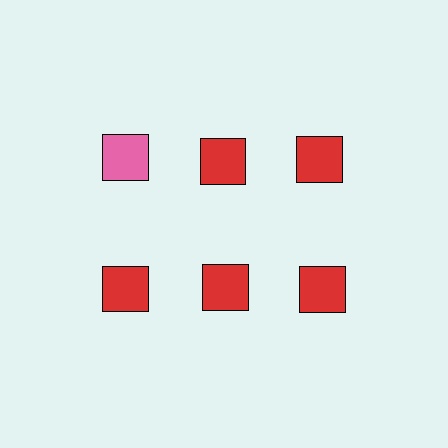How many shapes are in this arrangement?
There are 6 shapes arranged in a grid pattern.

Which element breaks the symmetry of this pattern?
The pink square in the top row, leftmost column breaks the symmetry. All other shapes are red squares.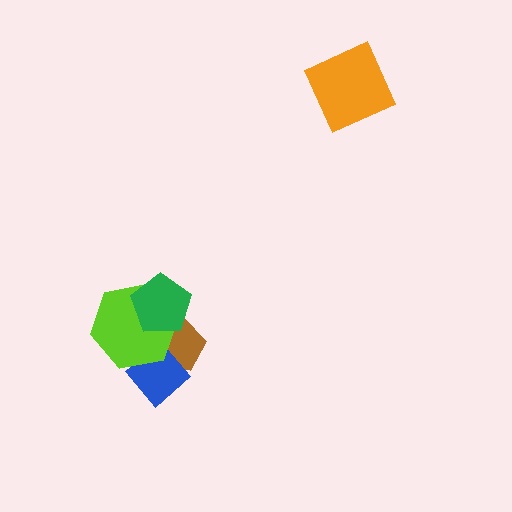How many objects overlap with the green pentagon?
2 objects overlap with the green pentagon.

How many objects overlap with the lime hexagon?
3 objects overlap with the lime hexagon.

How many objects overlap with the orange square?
0 objects overlap with the orange square.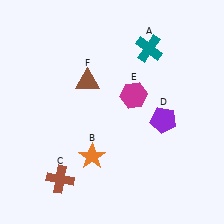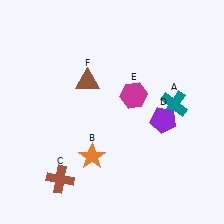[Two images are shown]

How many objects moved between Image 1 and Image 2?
1 object moved between the two images.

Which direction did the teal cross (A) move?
The teal cross (A) moved down.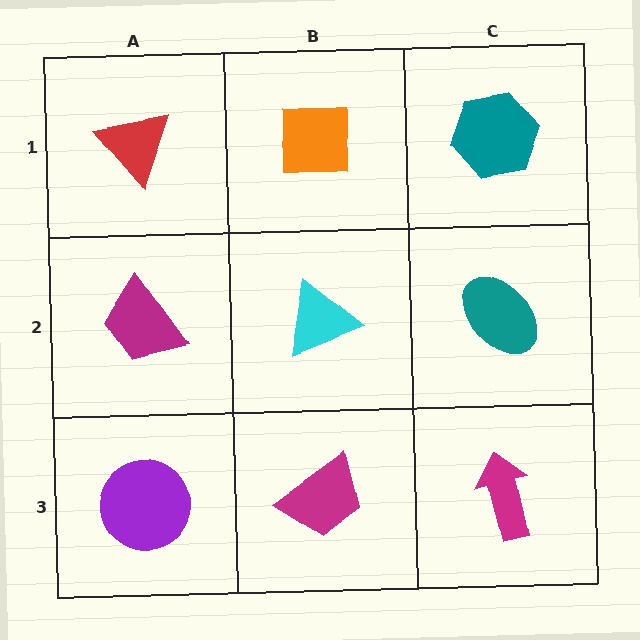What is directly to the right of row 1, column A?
An orange square.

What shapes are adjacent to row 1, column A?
A magenta trapezoid (row 2, column A), an orange square (row 1, column B).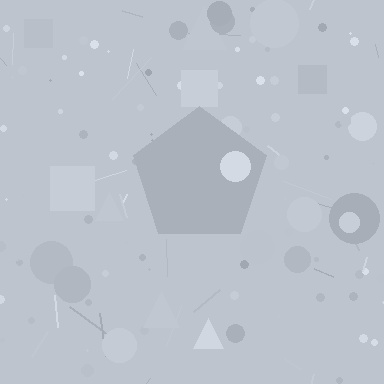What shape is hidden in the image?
A pentagon is hidden in the image.